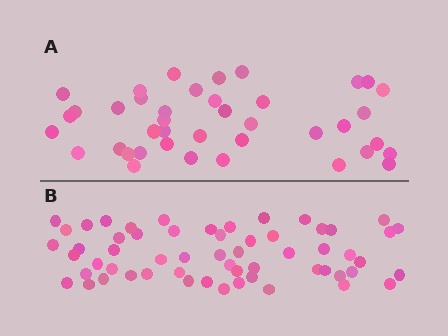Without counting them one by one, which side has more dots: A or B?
Region B (the bottom region) has more dots.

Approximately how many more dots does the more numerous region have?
Region B has approximately 20 more dots than region A.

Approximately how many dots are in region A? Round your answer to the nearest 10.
About 40 dots.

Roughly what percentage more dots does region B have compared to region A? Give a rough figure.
About 45% more.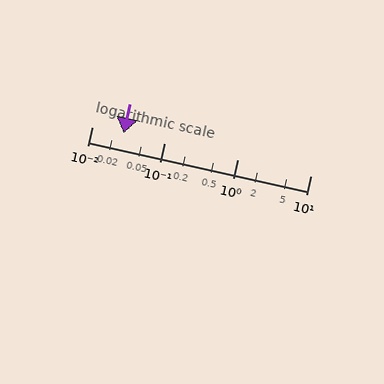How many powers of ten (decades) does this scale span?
The scale spans 3 decades, from 0.01 to 10.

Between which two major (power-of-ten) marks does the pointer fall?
The pointer is between 0.01 and 0.1.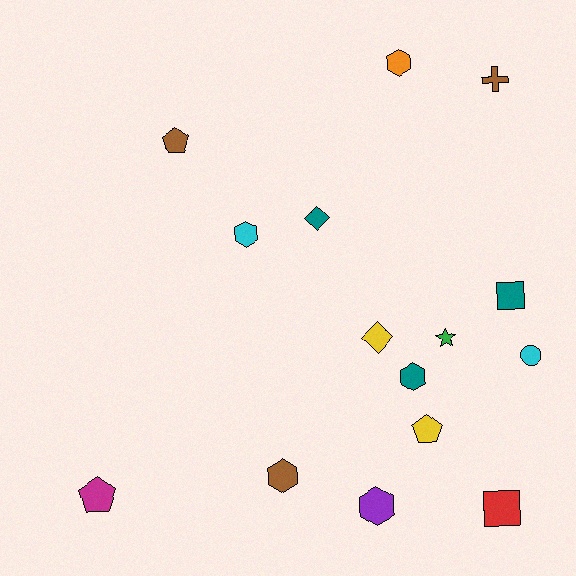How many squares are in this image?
There are 2 squares.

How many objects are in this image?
There are 15 objects.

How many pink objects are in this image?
There are no pink objects.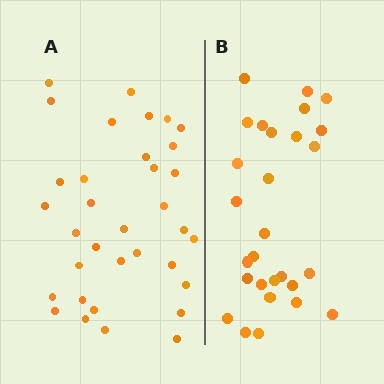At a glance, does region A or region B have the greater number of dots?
Region A (the left region) has more dots.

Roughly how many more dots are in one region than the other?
Region A has about 6 more dots than region B.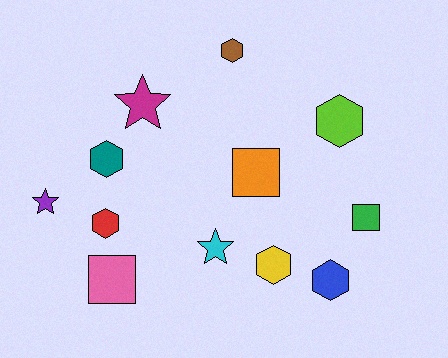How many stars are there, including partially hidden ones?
There are 3 stars.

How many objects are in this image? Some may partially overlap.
There are 12 objects.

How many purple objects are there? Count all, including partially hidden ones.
There is 1 purple object.